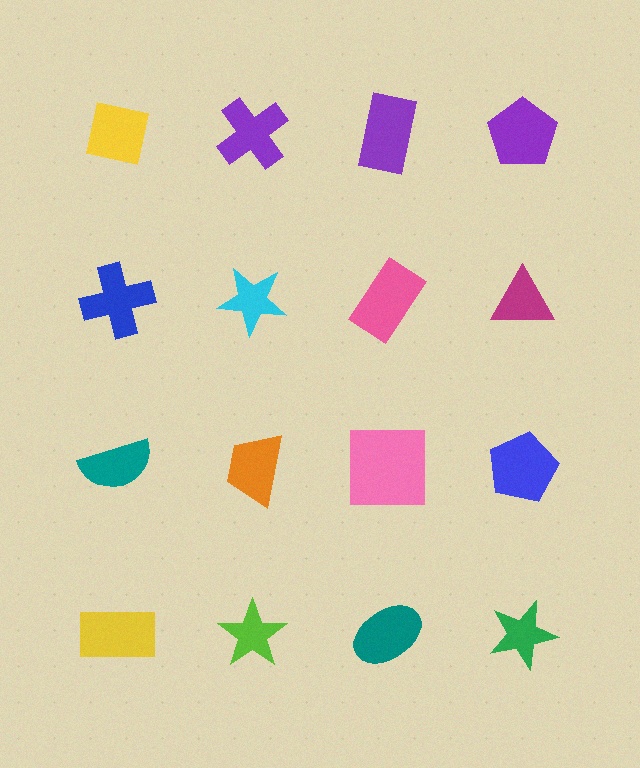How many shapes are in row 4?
4 shapes.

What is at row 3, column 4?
A blue pentagon.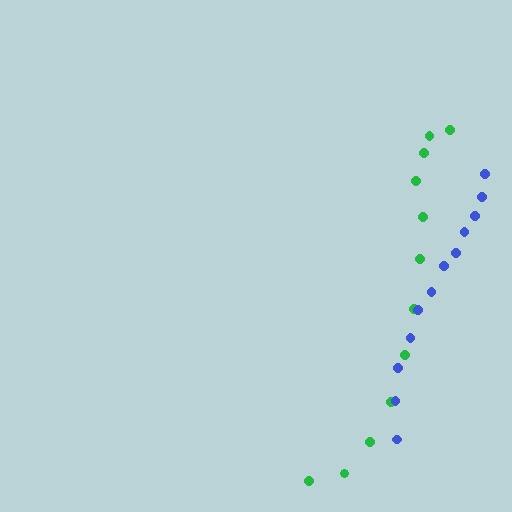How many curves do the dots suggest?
There are 2 distinct paths.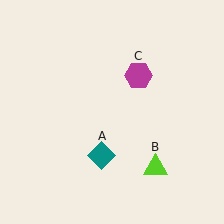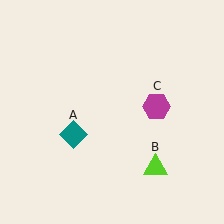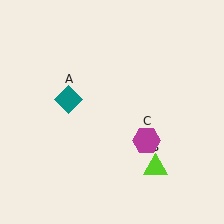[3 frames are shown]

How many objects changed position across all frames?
2 objects changed position: teal diamond (object A), magenta hexagon (object C).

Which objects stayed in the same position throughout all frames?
Lime triangle (object B) remained stationary.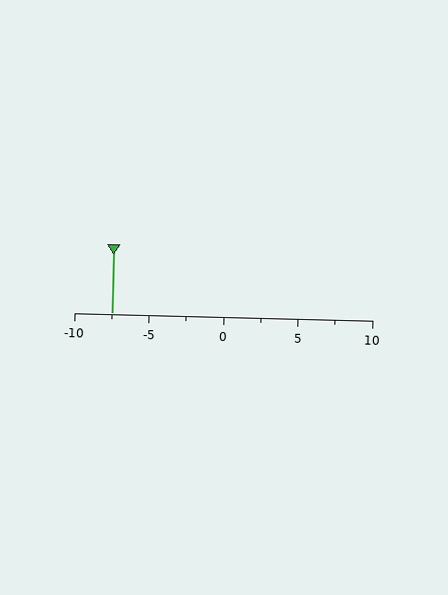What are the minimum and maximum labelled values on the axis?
The axis runs from -10 to 10.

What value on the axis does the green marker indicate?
The marker indicates approximately -7.5.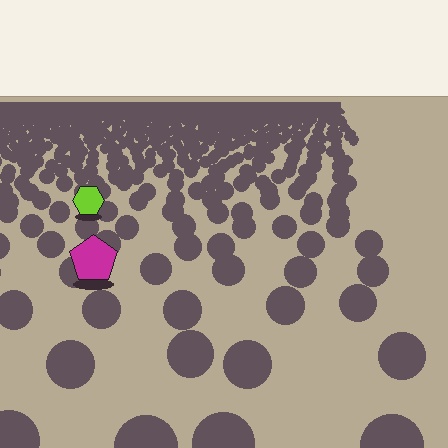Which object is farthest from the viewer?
The lime hexagon is farthest from the viewer. It appears smaller and the ground texture around it is denser.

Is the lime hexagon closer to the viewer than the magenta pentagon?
No. The magenta pentagon is closer — you can tell from the texture gradient: the ground texture is coarser near it.